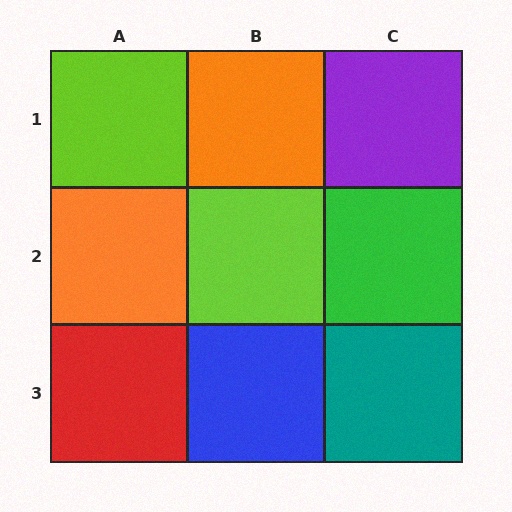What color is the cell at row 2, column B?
Lime.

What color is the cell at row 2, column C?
Green.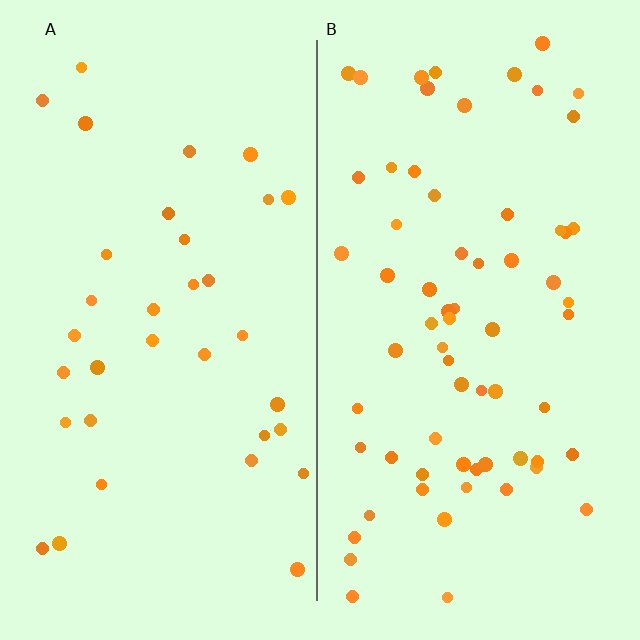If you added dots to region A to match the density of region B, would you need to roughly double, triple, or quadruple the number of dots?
Approximately double.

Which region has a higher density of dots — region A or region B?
B (the right).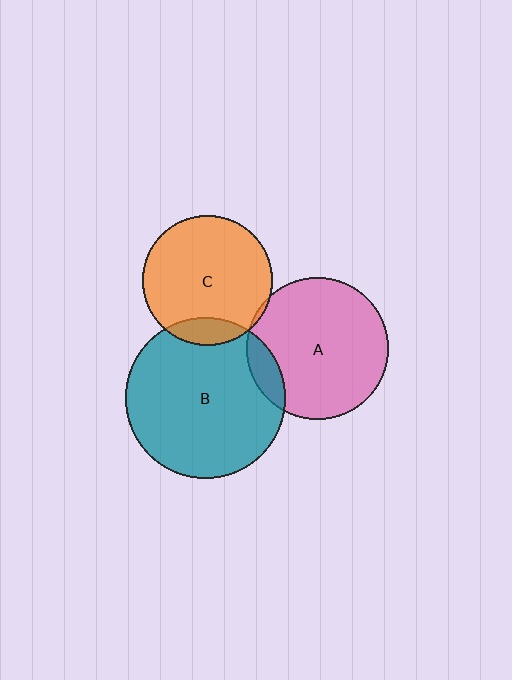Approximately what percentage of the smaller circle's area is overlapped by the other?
Approximately 10%.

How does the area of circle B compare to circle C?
Approximately 1.5 times.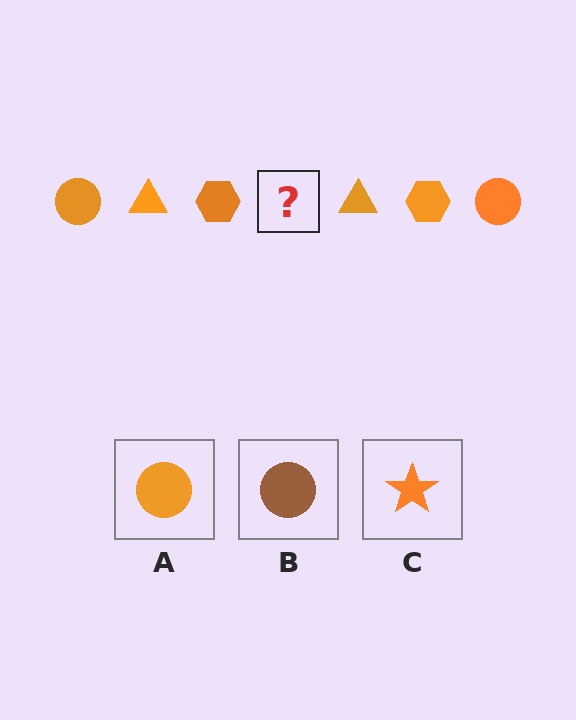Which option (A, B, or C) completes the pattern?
A.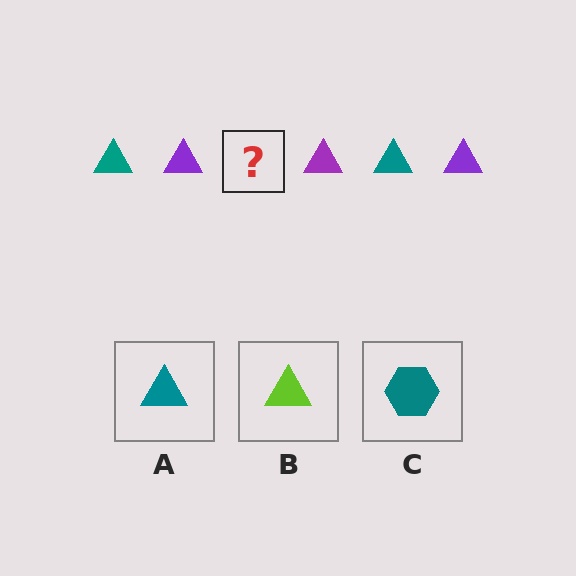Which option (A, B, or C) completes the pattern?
A.